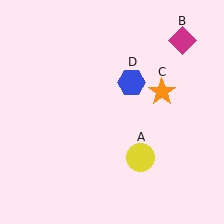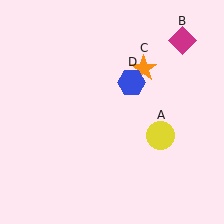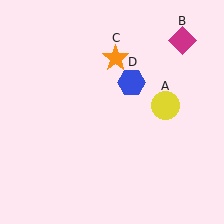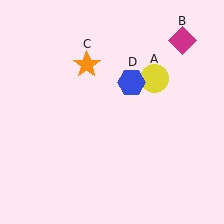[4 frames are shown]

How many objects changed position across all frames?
2 objects changed position: yellow circle (object A), orange star (object C).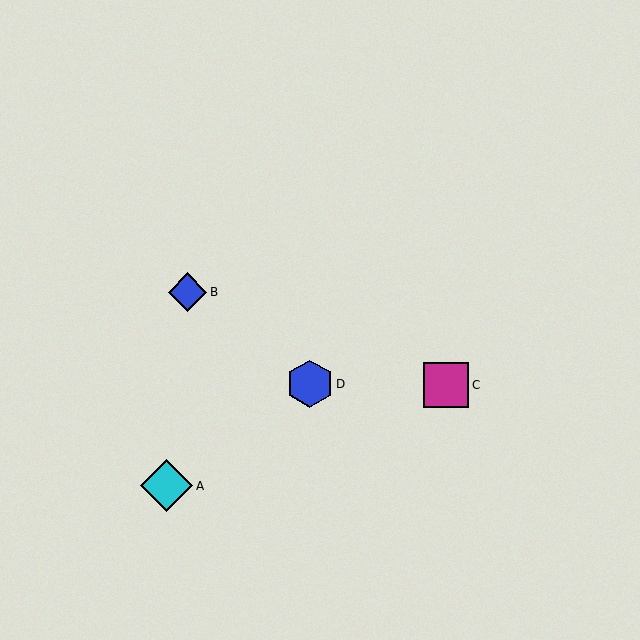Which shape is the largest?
The cyan diamond (labeled A) is the largest.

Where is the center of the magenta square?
The center of the magenta square is at (446, 385).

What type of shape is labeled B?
Shape B is a blue diamond.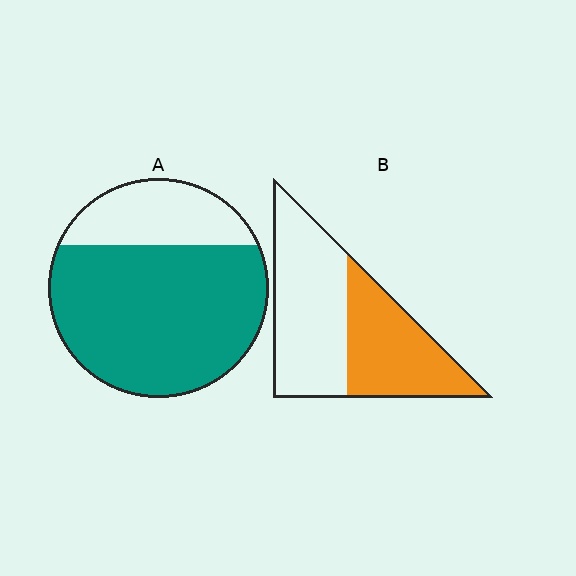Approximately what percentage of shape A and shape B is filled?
A is approximately 75% and B is approximately 45%.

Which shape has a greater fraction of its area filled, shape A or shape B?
Shape A.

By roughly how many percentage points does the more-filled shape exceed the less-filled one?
By roughly 30 percentage points (A over B).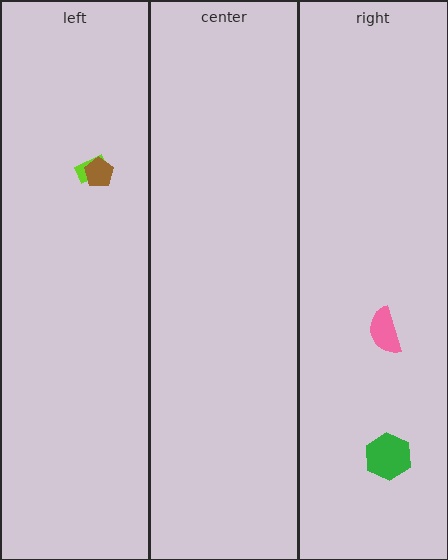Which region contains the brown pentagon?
The left region.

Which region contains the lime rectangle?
The left region.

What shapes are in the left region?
The lime rectangle, the brown pentagon.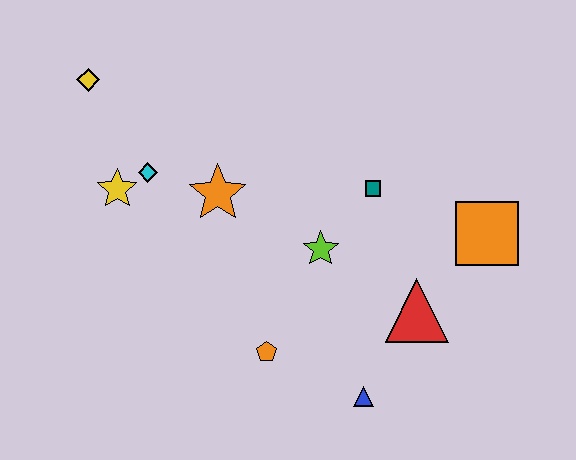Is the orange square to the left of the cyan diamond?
No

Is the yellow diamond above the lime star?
Yes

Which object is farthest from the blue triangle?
The yellow diamond is farthest from the blue triangle.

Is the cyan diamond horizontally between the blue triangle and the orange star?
No